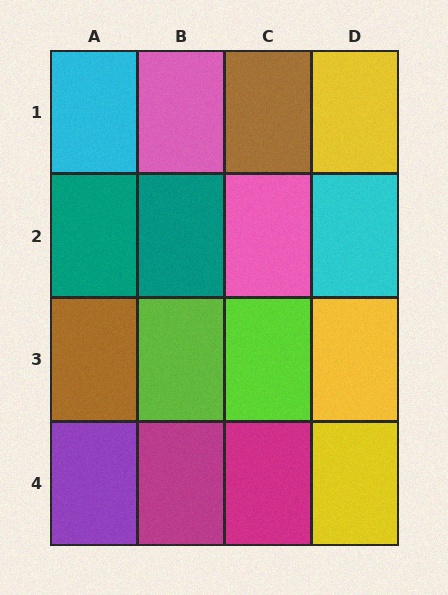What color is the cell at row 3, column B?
Lime.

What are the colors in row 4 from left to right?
Purple, magenta, magenta, yellow.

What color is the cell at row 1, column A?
Cyan.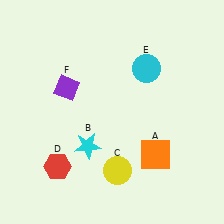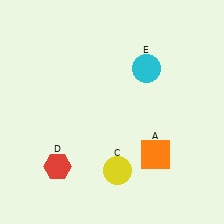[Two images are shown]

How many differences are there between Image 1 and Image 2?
There are 2 differences between the two images.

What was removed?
The cyan star (B), the purple diamond (F) were removed in Image 2.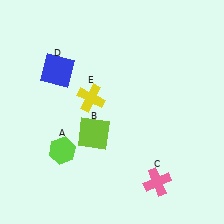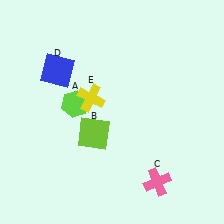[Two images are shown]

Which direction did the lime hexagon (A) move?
The lime hexagon (A) moved up.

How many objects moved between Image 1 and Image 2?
1 object moved between the two images.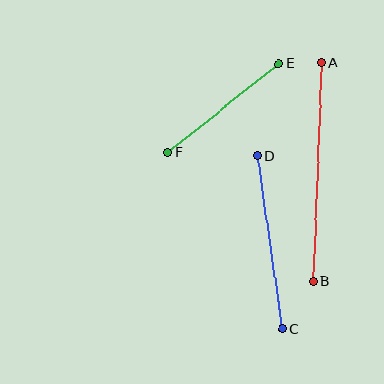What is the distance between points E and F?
The distance is approximately 142 pixels.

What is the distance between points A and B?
The distance is approximately 219 pixels.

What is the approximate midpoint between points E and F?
The midpoint is at approximately (223, 108) pixels.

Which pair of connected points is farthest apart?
Points A and B are farthest apart.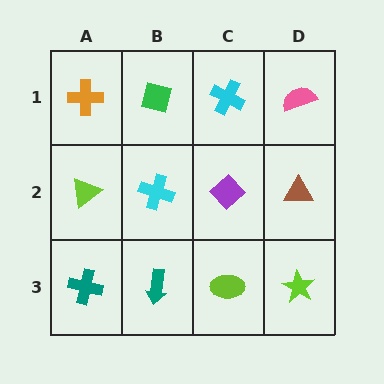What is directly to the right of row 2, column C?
A brown triangle.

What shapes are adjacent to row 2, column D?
A pink semicircle (row 1, column D), a lime star (row 3, column D), a purple diamond (row 2, column C).